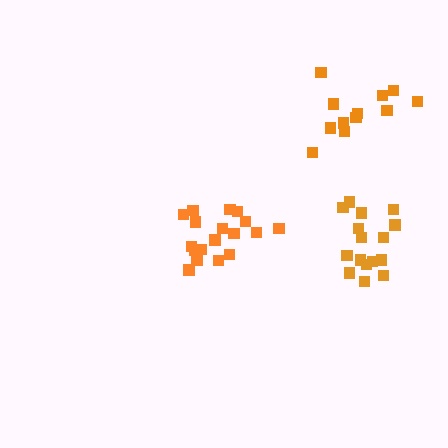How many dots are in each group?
Group 1: 12 dots, Group 2: 18 dots, Group 3: 16 dots (46 total).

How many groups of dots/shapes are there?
There are 3 groups.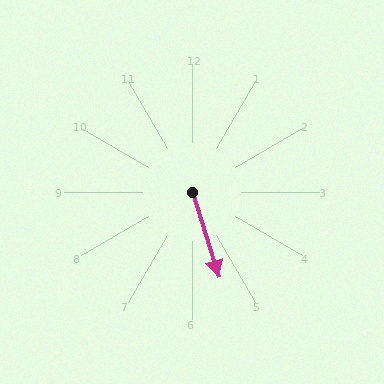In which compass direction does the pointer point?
South.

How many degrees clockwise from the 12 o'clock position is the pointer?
Approximately 162 degrees.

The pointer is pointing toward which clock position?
Roughly 5 o'clock.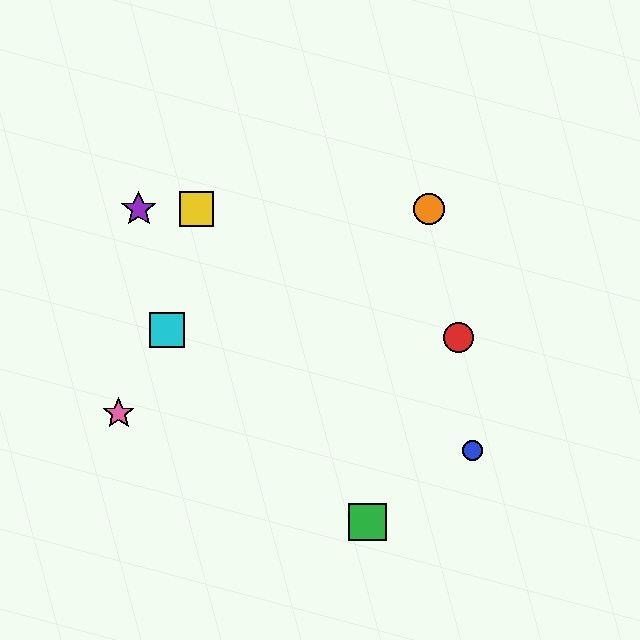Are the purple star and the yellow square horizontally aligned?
Yes, both are at y≈209.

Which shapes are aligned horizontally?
The yellow square, the purple star, the orange circle are aligned horizontally.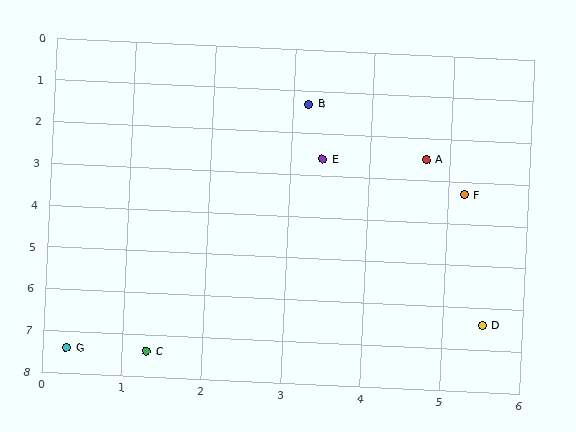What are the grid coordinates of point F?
Point F is at approximately (5.2, 3.3).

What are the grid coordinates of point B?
Point B is at approximately (3.2, 1.3).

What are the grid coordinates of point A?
Point A is at approximately (4.7, 2.5).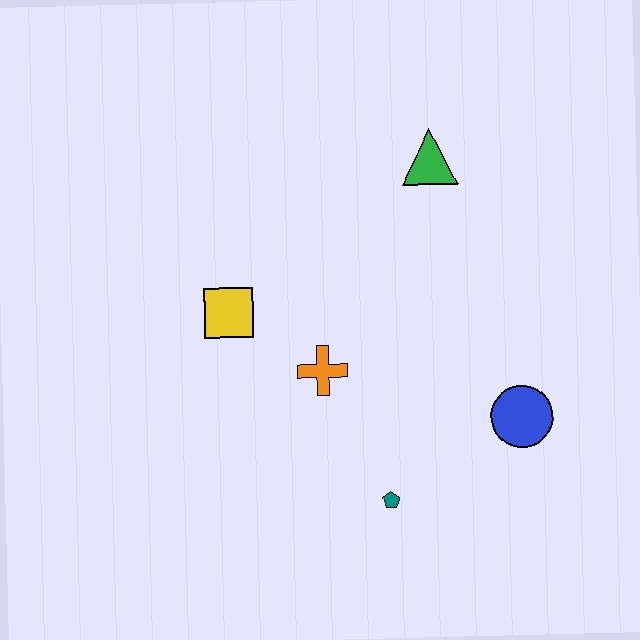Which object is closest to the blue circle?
The teal pentagon is closest to the blue circle.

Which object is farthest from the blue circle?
The yellow square is farthest from the blue circle.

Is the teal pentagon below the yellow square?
Yes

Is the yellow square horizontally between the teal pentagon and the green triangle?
No